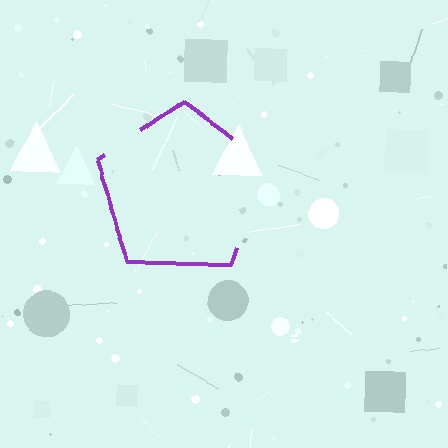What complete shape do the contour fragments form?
The contour fragments form a pentagon.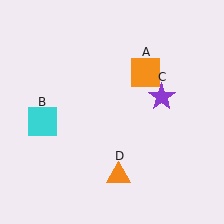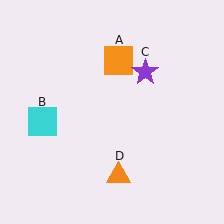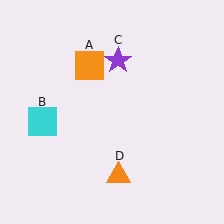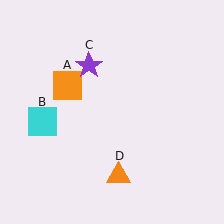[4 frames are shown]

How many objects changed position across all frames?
2 objects changed position: orange square (object A), purple star (object C).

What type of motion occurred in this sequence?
The orange square (object A), purple star (object C) rotated counterclockwise around the center of the scene.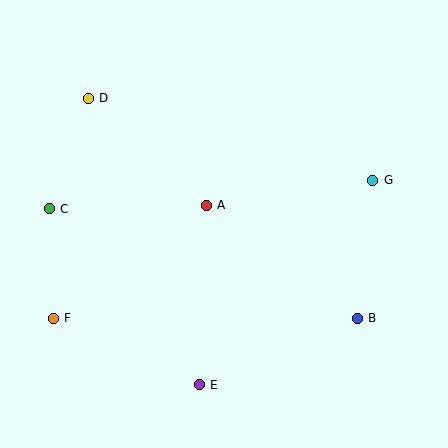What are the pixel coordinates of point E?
Point E is at (199, 385).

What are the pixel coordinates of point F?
Point F is at (53, 318).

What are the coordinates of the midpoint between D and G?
The midpoint between D and G is at (230, 139).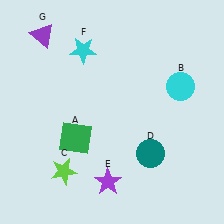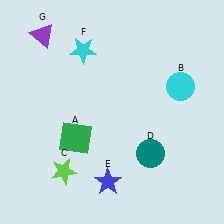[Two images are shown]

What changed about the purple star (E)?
In Image 1, E is purple. In Image 2, it changed to blue.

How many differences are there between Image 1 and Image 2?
There is 1 difference between the two images.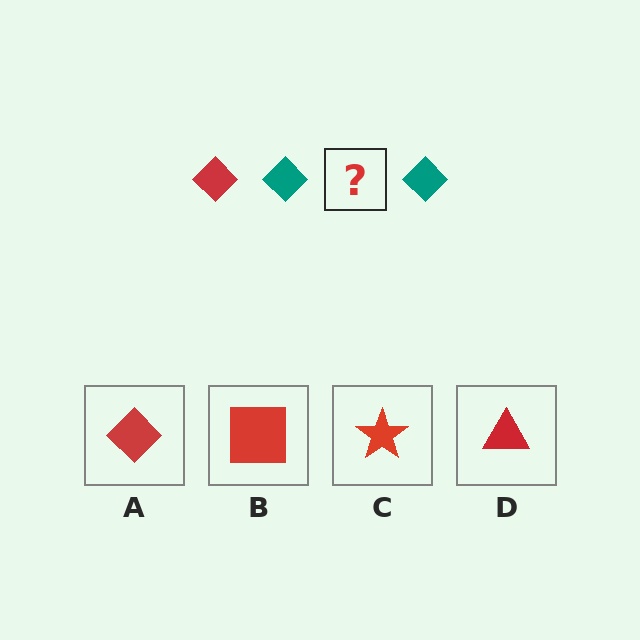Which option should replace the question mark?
Option A.